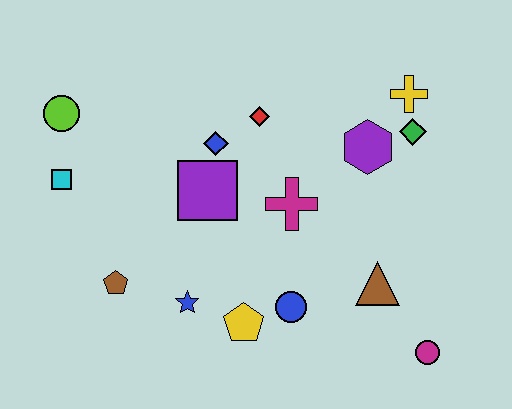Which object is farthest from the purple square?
The magenta circle is farthest from the purple square.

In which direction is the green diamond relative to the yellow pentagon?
The green diamond is above the yellow pentagon.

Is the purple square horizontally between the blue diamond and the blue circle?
No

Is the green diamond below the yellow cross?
Yes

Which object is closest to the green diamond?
The yellow cross is closest to the green diamond.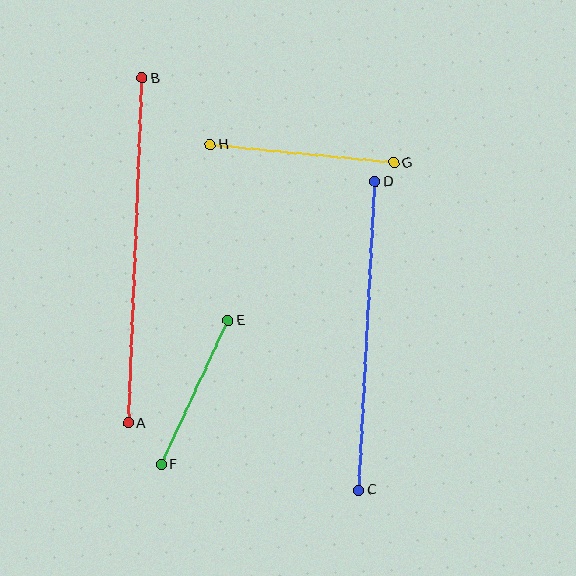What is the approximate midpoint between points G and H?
The midpoint is at approximately (302, 154) pixels.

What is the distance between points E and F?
The distance is approximately 159 pixels.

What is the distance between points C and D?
The distance is approximately 309 pixels.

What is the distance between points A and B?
The distance is approximately 345 pixels.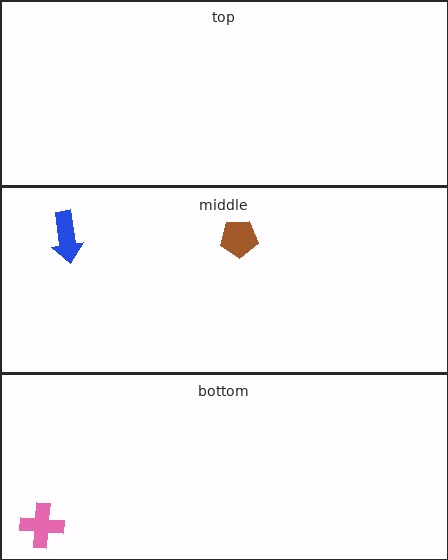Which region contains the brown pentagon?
The middle region.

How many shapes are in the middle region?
2.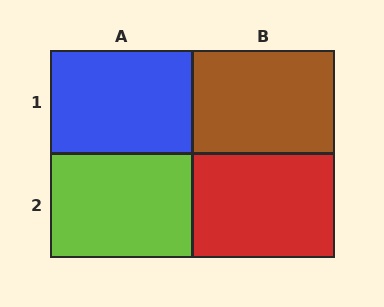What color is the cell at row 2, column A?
Lime.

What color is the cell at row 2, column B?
Red.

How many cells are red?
1 cell is red.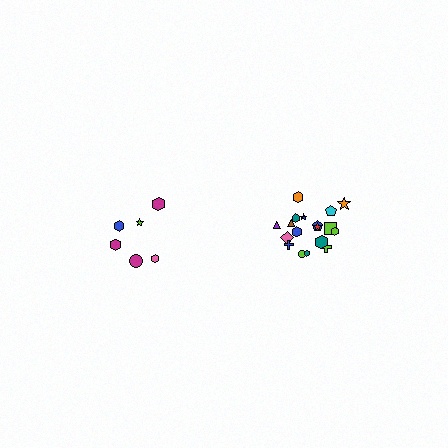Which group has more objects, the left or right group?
The right group.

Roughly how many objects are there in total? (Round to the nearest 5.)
Roughly 25 objects in total.